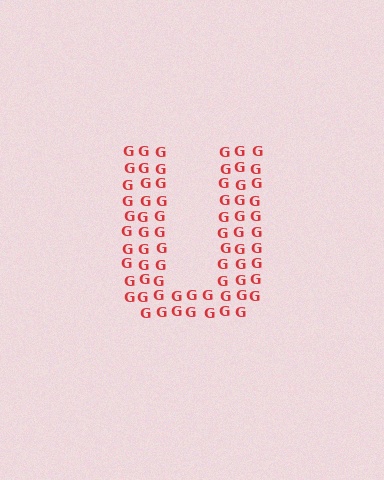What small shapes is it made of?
It is made of small letter G's.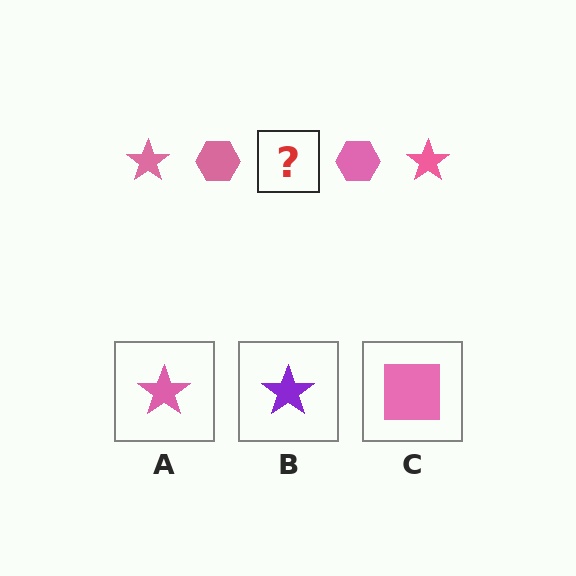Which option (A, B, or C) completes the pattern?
A.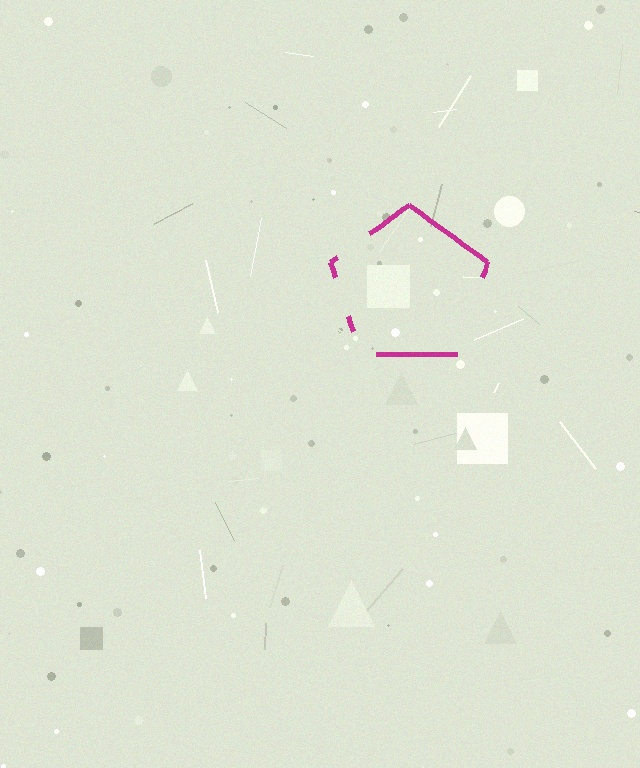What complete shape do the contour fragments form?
The contour fragments form a pentagon.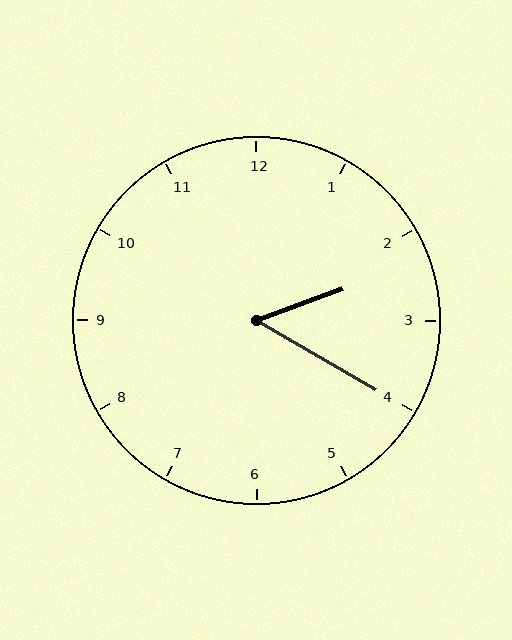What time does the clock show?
2:20.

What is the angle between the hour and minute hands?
Approximately 50 degrees.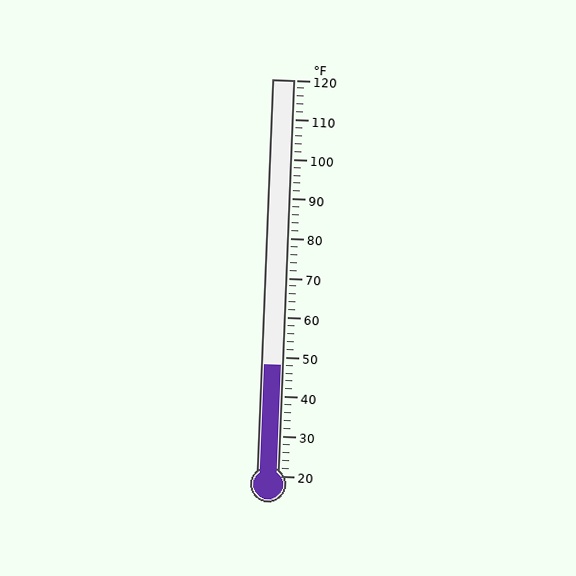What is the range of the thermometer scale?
The thermometer scale ranges from 20°F to 120°F.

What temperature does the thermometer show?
The thermometer shows approximately 48°F.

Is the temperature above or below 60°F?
The temperature is below 60°F.